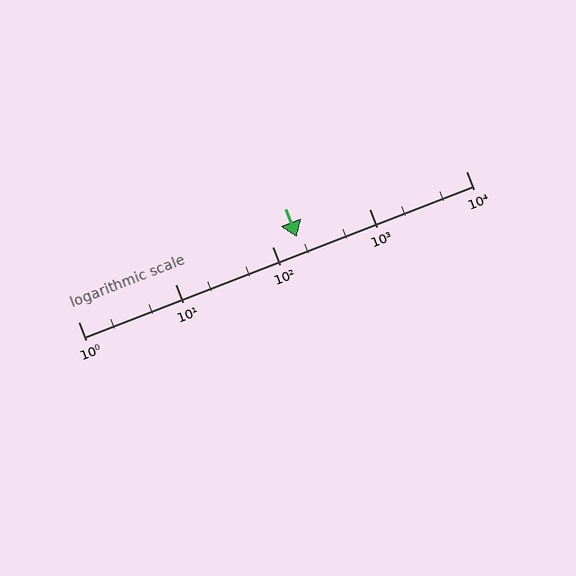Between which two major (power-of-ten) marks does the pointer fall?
The pointer is between 100 and 1000.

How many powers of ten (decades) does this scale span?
The scale spans 4 decades, from 1 to 10000.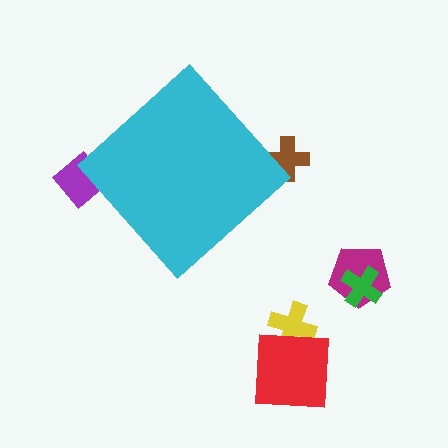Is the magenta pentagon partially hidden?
No, the magenta pentagon is fully visible.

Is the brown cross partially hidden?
Yes, the brown cross is partially hidden behind the cyan diamond.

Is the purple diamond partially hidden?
Yes, the purple diamond is partially hidden behind the cyan diamond.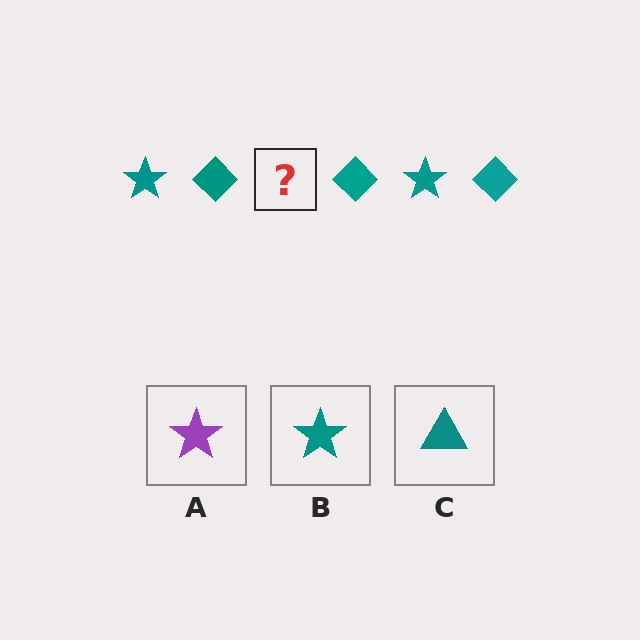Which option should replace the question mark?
Option B.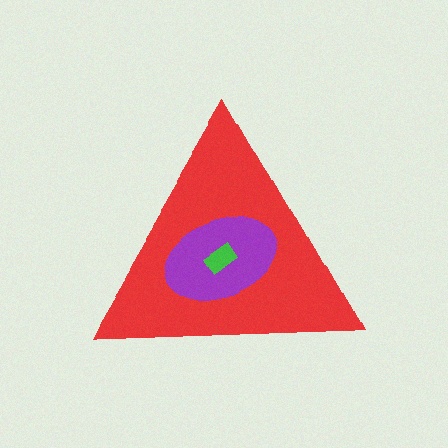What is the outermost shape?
The red triangle.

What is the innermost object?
The green rectangle.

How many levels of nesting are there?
3.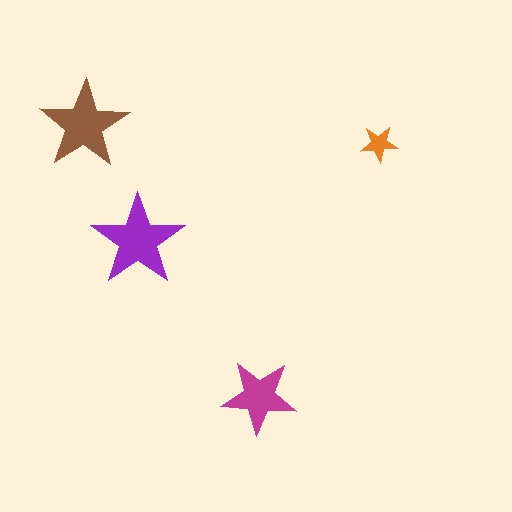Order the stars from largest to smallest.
the purple one, the brown one, the magenta one, the orange one.